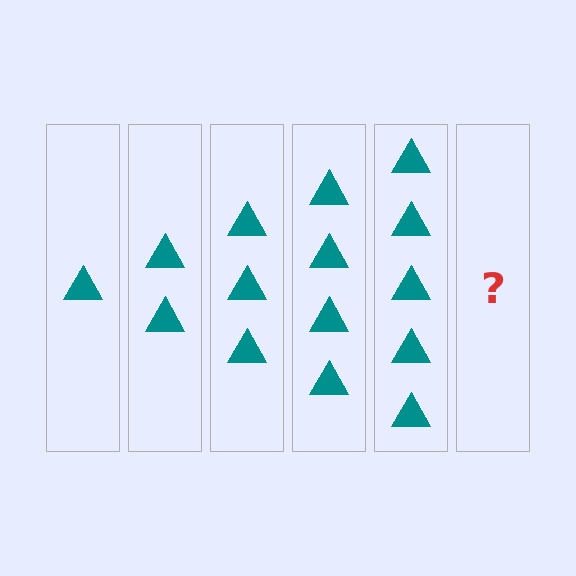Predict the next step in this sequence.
The next step is 6 triangles.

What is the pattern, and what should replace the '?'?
The pattern is that each step adds one more triangle. The '?' should be 6 triangles.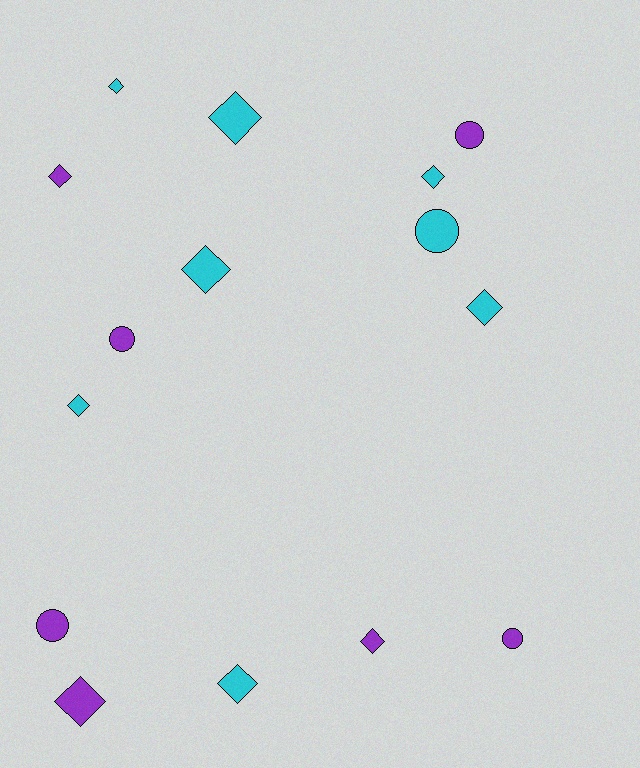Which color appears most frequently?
Cyan, with 8 objects.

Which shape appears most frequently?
Diamond, with 10 objects.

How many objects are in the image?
There are 15 objects.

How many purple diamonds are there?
There are 3 purple diamonds.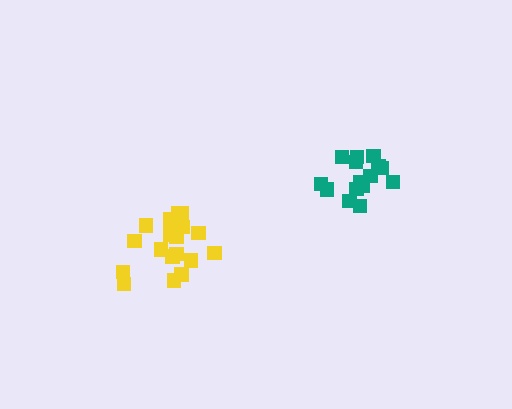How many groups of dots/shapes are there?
There are 2 groups.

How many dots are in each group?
Group 1: 18 dots, Group 2: 15 dots (33 total).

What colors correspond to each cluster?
The clusters are colored: yellow, teal.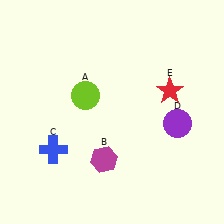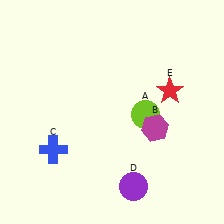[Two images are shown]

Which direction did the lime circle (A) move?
The lime circle (A) moved right.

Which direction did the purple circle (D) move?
The purple circle (D) moved down.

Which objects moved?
The objects that moved are: the lime circle (A), the magenta hexagon (B), the purple circle (D).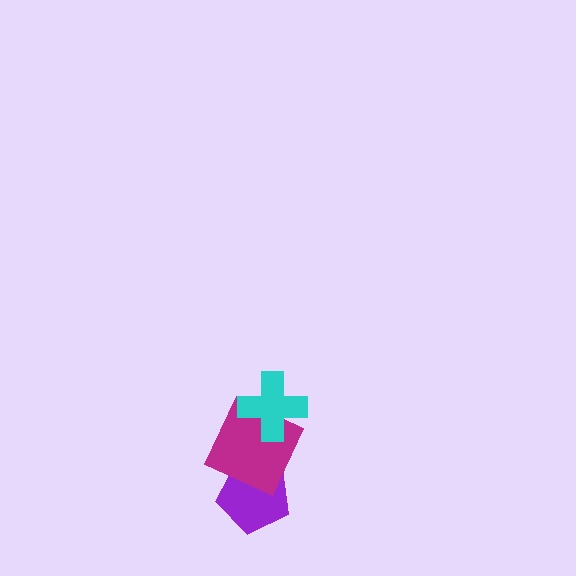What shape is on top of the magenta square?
The cyan cross is on top of the magenta square.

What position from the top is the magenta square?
The magenta square is 2nd from the top.